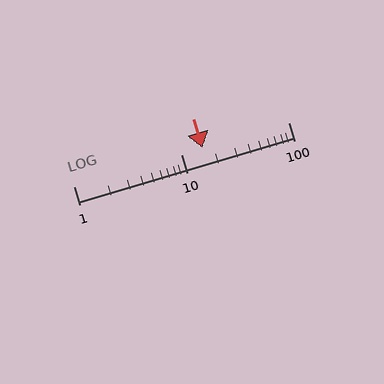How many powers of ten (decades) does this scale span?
The scale spans 2 decades, from 1 to 100.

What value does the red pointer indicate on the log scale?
The pointer indicates approximately 16.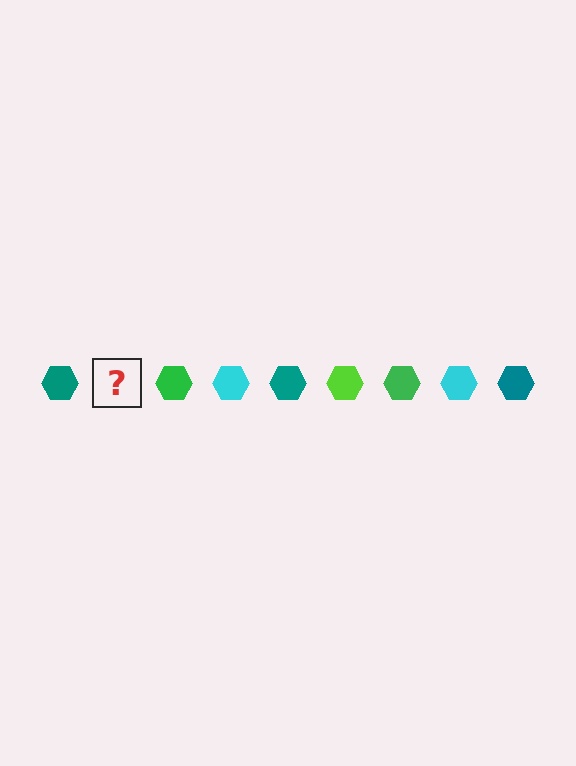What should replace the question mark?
The question mark should be replaced with a lime hexagon.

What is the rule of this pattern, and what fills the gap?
The rule is that the pattern cycles through teal, lime, green, cyan hexagons. The gap should be filled with a lime hexagon.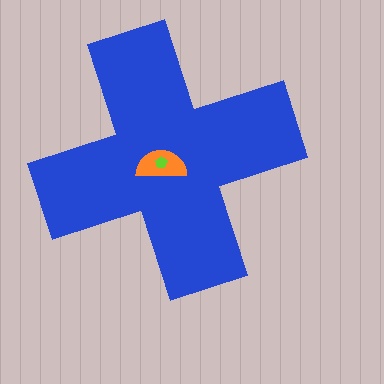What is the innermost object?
The lime pentagon.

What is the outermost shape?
The blue cross.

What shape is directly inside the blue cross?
The orange semicircle.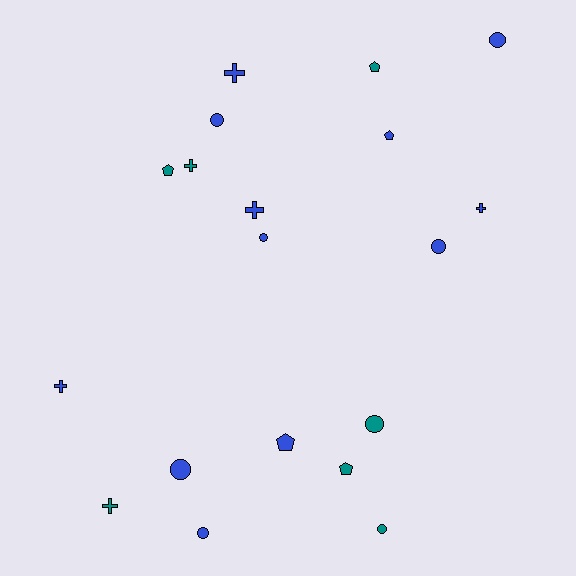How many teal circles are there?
There are 2 teal circles.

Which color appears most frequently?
Blue, with 12 objects.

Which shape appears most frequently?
Circle, with 8 objects.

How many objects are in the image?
There are 19 objects.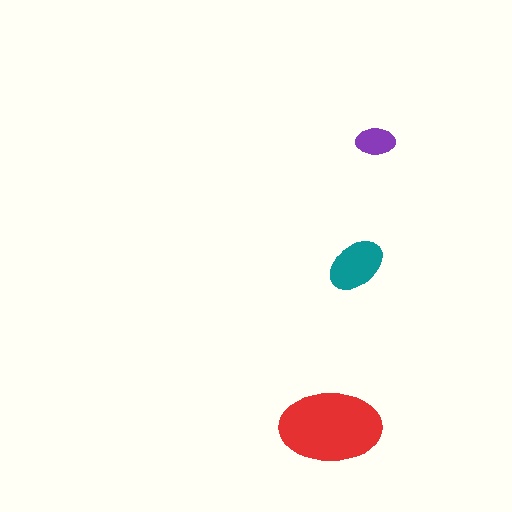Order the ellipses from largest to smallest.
the red one, the teal one, the purple one.